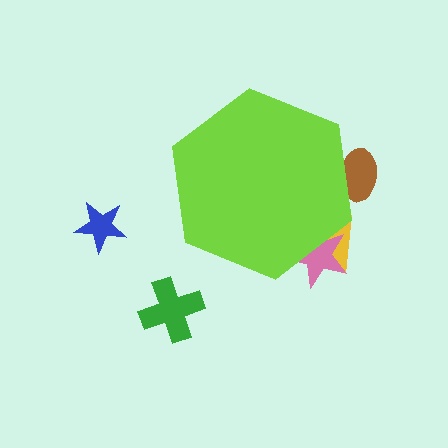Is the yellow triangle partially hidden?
Yes, the yellow triangle is partially hidden behind the lime hexagon.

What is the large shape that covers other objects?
A lime hexagon.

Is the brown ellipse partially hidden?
Yes, the brown ellipse is partially hidden behind the lime hexagon.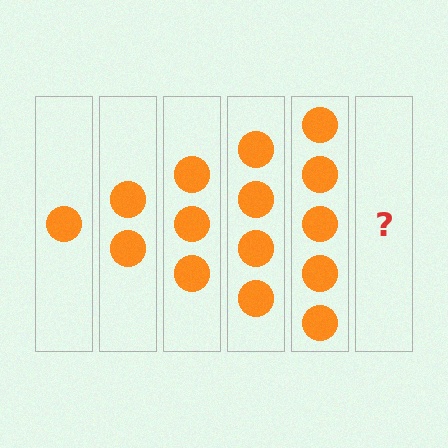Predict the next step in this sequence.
The next step is 6 circles.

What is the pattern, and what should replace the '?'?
The pattern is that each step adds one more circle. The '?' should be 6 circles.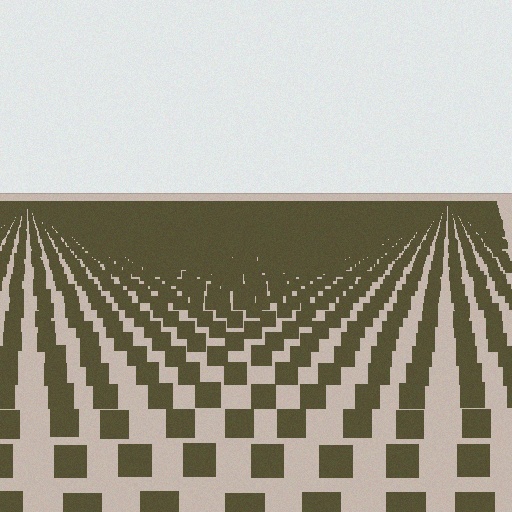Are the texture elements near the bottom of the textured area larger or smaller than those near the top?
Larger. Near the bottom, elements are closer to the viewer and appear at a bigger on-screen size.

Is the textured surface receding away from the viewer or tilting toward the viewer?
The surface is receding away from the viewer. Texture elements get smaller and denser toward the top.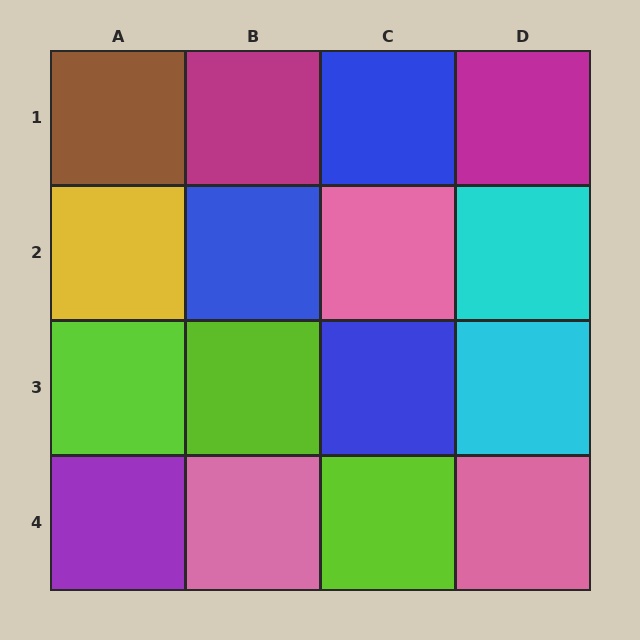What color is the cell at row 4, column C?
Lime.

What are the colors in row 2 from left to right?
Yellow, blue, pink, cyan.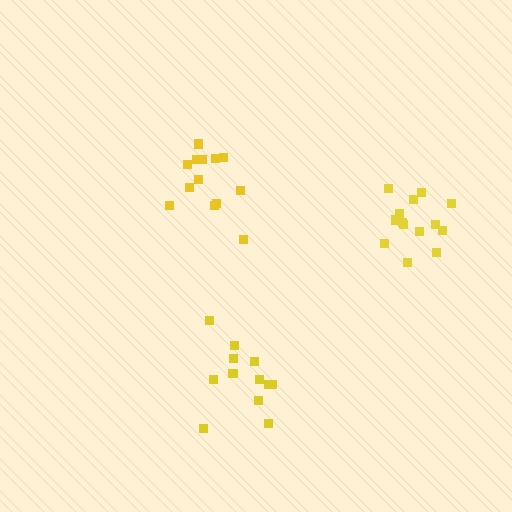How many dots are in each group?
Group 1: 14 dots, Group 2: 13 dots, Group 3: 12 dots (39 total).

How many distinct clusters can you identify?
There are 3 distinct clusters.